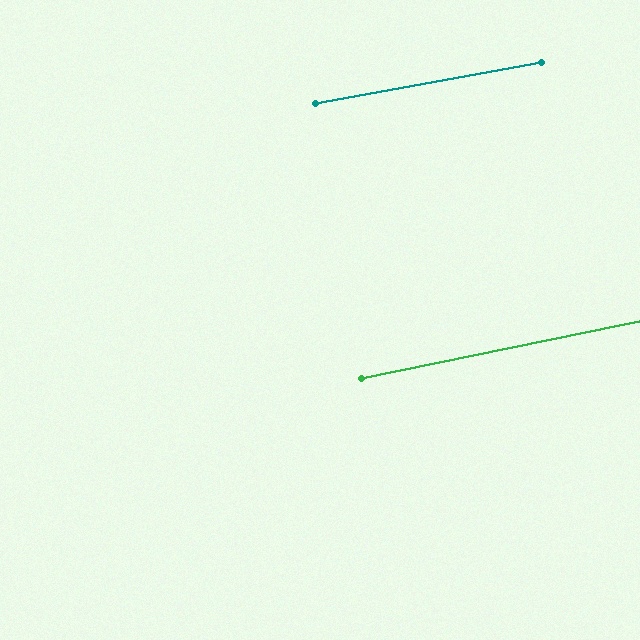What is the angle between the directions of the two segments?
Approximately 1 degree.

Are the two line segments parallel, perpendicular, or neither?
Parallel — their directions differ by only 1.3°.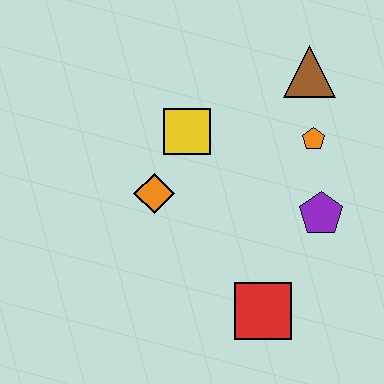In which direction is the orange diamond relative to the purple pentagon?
The orange diamond is to the left of the purple pentagon.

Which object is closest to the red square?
The purple pentagon is closest to the red square.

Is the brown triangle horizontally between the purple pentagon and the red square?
Yes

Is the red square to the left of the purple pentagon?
Yes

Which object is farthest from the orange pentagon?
The red square is farthest from the orange pentagon.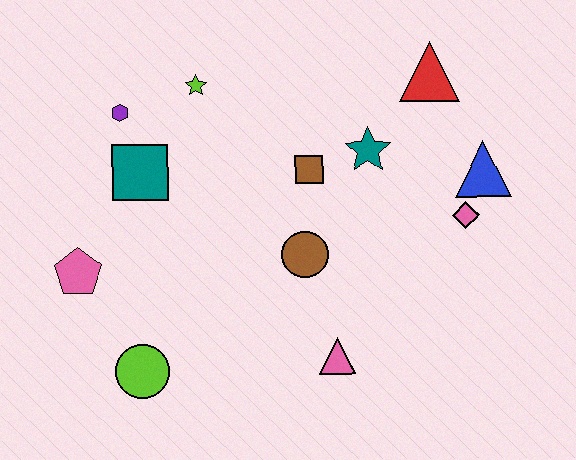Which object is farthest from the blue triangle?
The pink pentagon is farthest from the blue triangle.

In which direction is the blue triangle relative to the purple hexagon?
The blue triangle is to the right of the purple hexagon.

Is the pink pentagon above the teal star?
No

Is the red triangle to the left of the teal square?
No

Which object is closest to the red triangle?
The teal star is closest to the red triangle.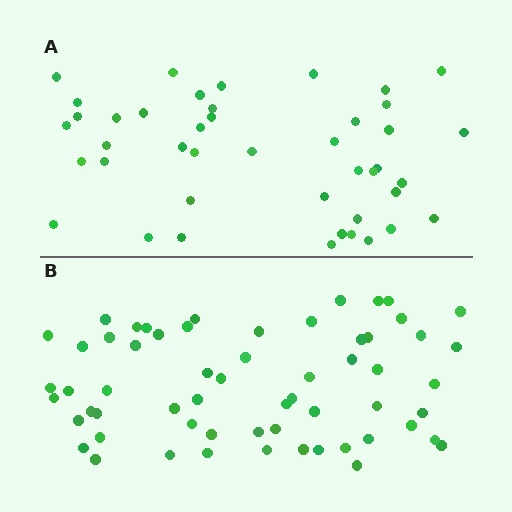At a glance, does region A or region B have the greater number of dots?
Region B (the bottom region) has more dots.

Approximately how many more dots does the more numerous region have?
Region B has approximately 15 more dots than region A.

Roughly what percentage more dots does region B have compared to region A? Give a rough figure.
About 40% more.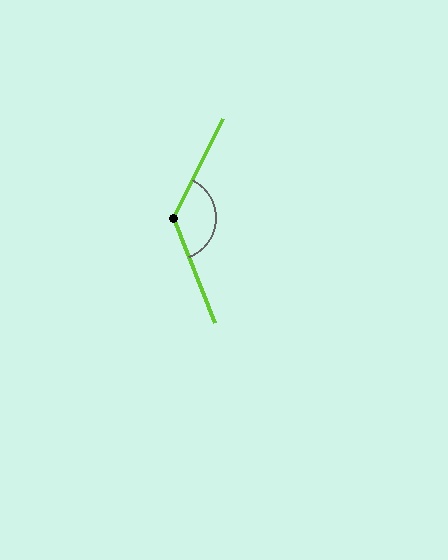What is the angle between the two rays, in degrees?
Approximately 132 degrees.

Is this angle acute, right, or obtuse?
It is obtuse.